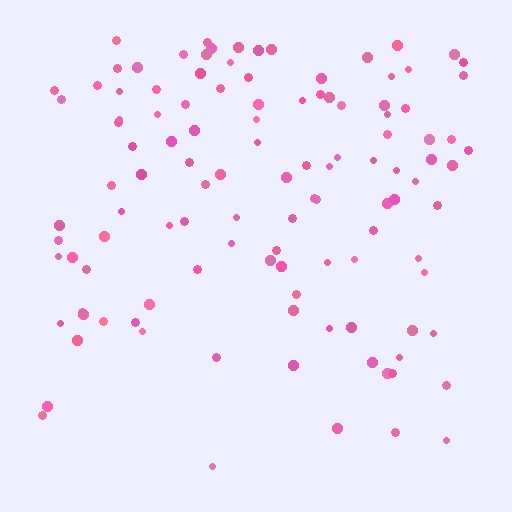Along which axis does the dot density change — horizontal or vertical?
Vertical.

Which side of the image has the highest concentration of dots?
The top.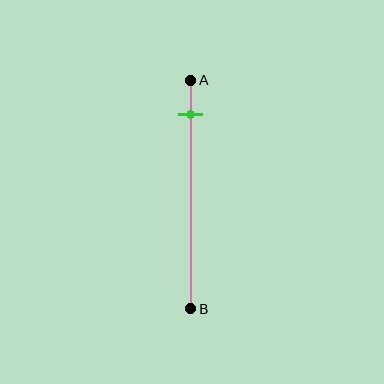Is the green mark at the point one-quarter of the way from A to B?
No, the mark is at about 15% from A, not at the 25% one-quarter point.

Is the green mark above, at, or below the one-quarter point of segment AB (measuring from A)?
The green mark is above the one-quarter point of segment AB.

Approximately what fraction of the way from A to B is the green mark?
The green mark is approximately 15% of the way from A to B.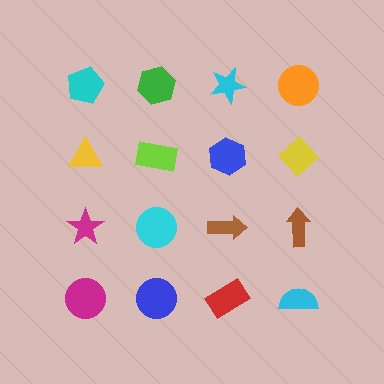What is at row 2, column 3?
A blue hexagon.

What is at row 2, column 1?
A yellow triangle.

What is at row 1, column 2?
A green hexagon.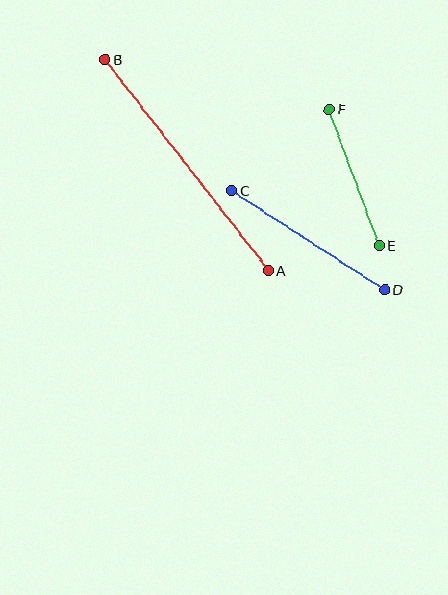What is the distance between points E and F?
The distance is approximately 145 pixels.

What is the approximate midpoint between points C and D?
The midpoint is at approximately (308, 240) pixels.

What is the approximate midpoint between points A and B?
The midpoint is at approximately (187, 165) pixels.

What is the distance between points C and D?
The distance is approximately 182 pixels.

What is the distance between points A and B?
The distance is approximately 267 pixels.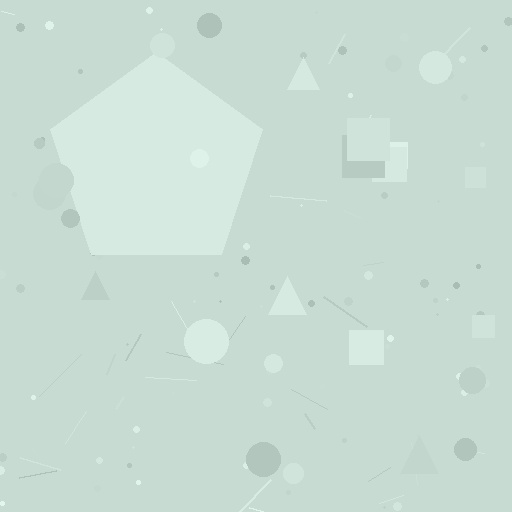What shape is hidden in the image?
A pentagon is hidden in the image.